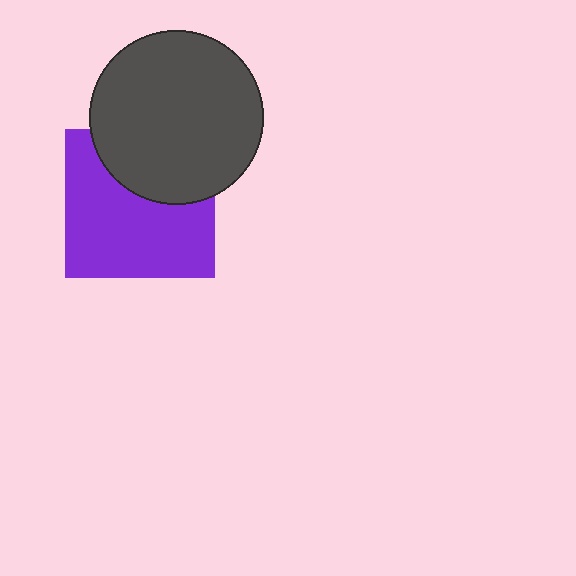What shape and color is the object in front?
The object in front is a dark gray circle.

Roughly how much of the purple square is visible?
About half of it is visible (roughly 65%).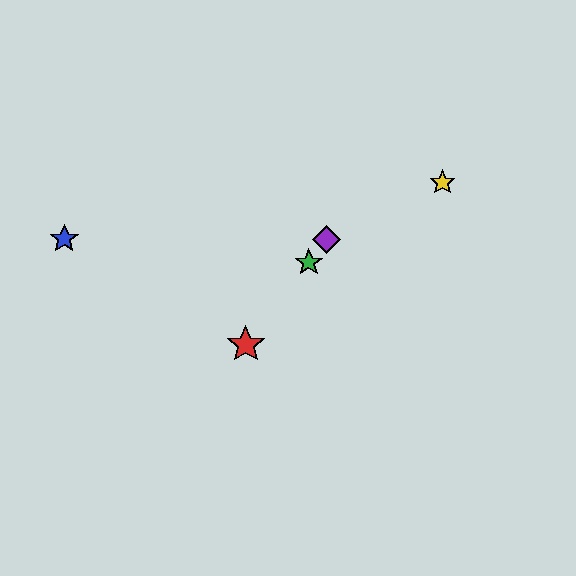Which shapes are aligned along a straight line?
The red star, the green star, the purple diamond are aligned along a straight line.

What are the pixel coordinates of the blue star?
The blue star is at (64, 239).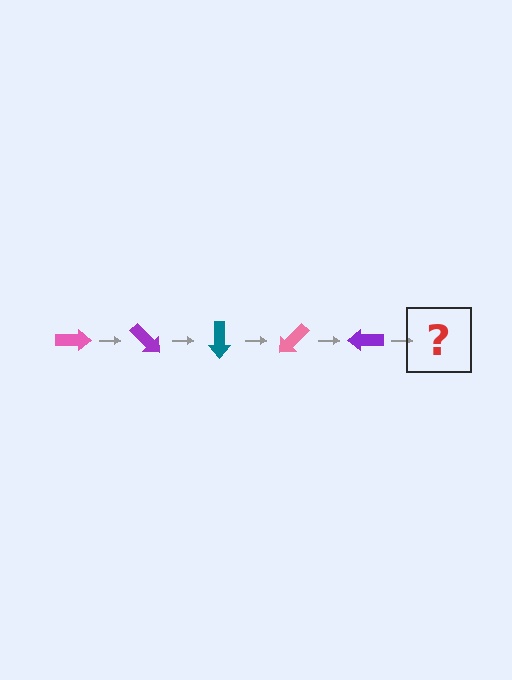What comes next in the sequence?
The next element should be a teal arrow, rotated 225 degrees from the start.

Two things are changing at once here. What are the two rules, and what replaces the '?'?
The two rules are that it rotates 45 degrees each step and the color cycles through pink, purple, and teal. The '?' should be a teal arrow, rotated 225 degrees from the start.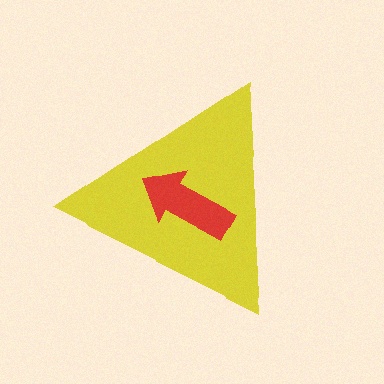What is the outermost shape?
The yellow triangle.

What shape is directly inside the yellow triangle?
The red arrow.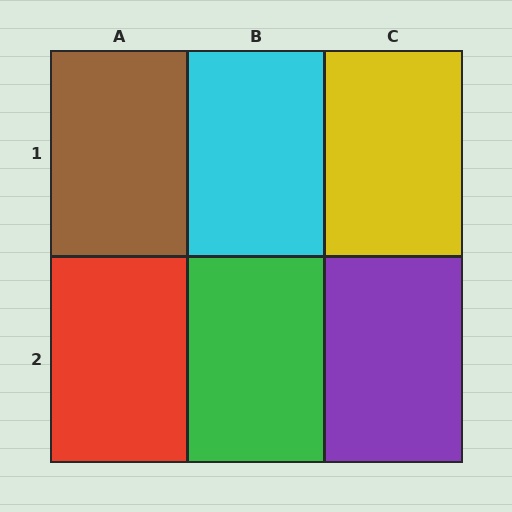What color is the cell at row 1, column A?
Brown.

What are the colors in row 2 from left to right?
Red, green, purple.